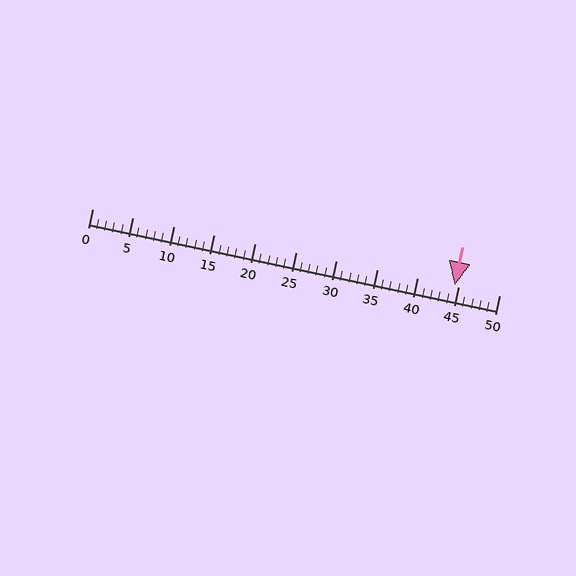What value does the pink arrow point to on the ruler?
The pink arrow points to approximately 44.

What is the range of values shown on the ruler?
The ruler shows values from 0 to 50.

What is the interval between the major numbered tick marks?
The major tick marks are spaced 5 units apart.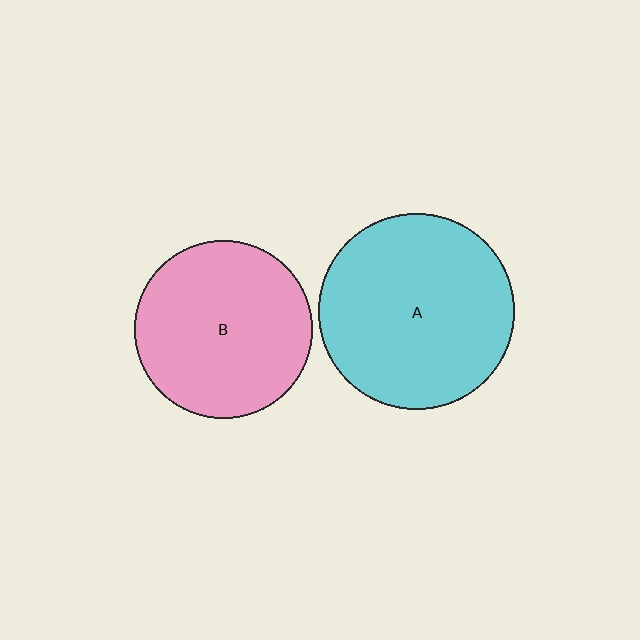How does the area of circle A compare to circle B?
Approximately 1.2 times.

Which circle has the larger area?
Circle A (cyan).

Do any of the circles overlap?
No, none of the circles overlap.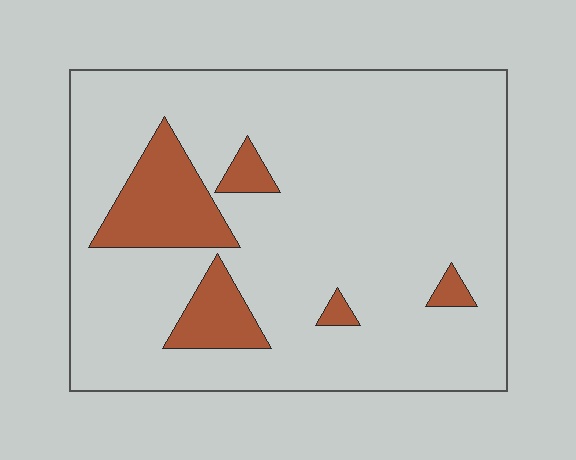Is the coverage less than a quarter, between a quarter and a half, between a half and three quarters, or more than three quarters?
Less than a quarter.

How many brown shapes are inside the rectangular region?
5.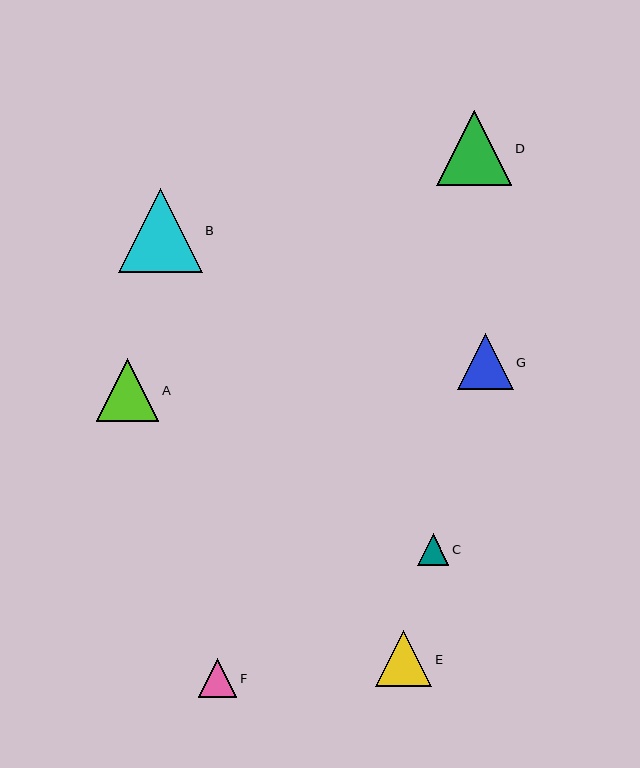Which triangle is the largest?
Triangle B is the largest with a size of approximately 84 pixels.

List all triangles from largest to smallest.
From largest to smallest: B, D, A, G, E, F, C.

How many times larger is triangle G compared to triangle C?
Triangle G is approximately 1.8 times the size of triangle C.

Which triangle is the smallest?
Triangle C is the smallest with a size of approximately 31 pixels.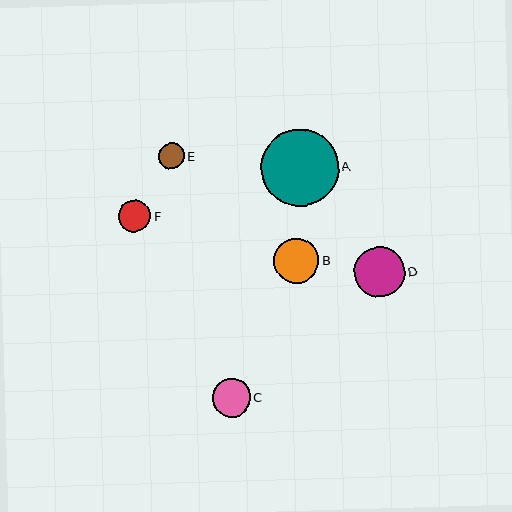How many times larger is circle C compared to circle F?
Circle C is approximately 1.2 times the size of circle F.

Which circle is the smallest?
Circle E is the smallest with a size of approximately 26 pixels.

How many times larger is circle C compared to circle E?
Circle C is approximately 1.5 times the size of circle E.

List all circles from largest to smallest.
From largest to smallest: A, D, B, C, F, E.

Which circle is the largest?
Circle A is the largest with a size of approximately 77 pixels.